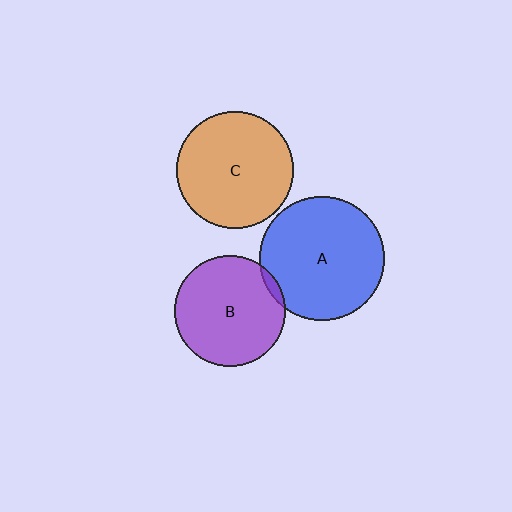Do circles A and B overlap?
Yes.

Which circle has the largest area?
Circle A (blue).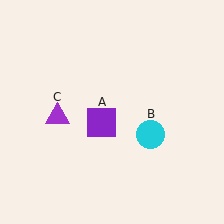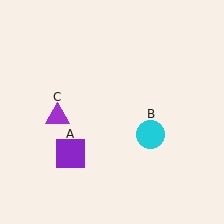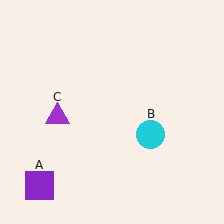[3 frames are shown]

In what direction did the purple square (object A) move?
The purple square (object A) moved down and to the left.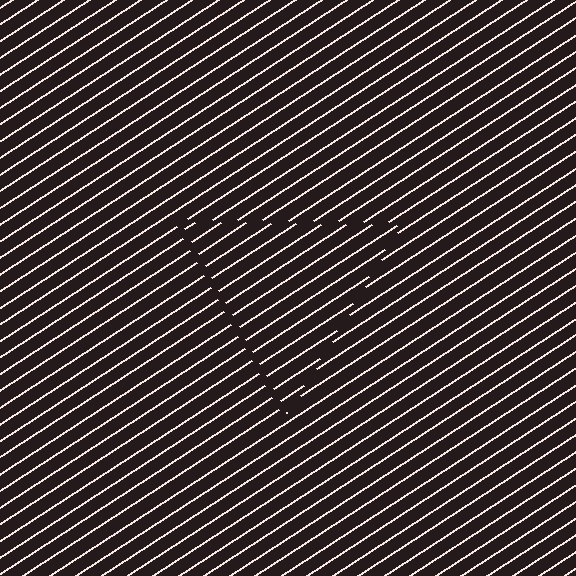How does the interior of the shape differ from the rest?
The interior of the shape contains the same grating, shifted by half a period — the contour is defined by the phase discontinuity where line-ends from the inner and outer gratings abut.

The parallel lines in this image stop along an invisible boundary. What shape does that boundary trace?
An illusory triangle. The interior of the shape contains the same grating, shifted by half a period — the contour is defined by the phase discontinuity where line-ends from the inner and outer gratings abut.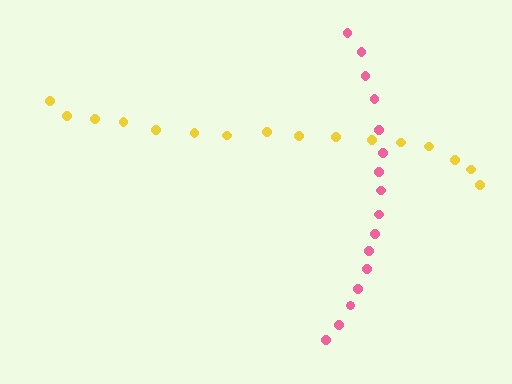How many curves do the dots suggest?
There are 2 distinct paths.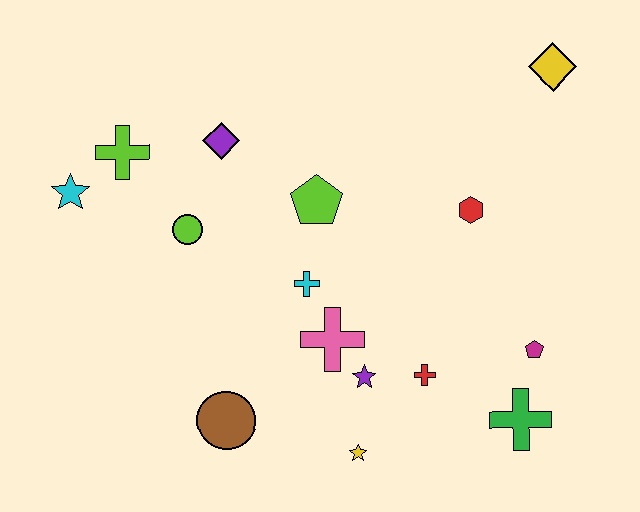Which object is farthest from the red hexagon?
The cyan star is farthest from the red hexagon.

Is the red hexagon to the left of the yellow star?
No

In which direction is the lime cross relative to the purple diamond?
The lime cross is to the left of the purple diamond.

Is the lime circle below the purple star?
No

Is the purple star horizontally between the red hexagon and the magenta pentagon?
No